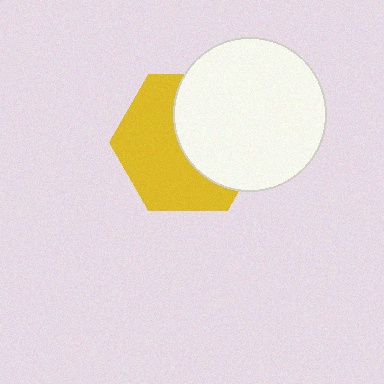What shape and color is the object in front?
The object in front is a white circle.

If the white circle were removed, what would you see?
You would see the complete yellow hexagon.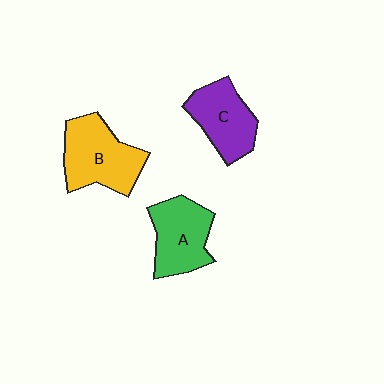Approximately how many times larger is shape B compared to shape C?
Approximately 1.3 times.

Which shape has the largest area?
Shape B (yellow).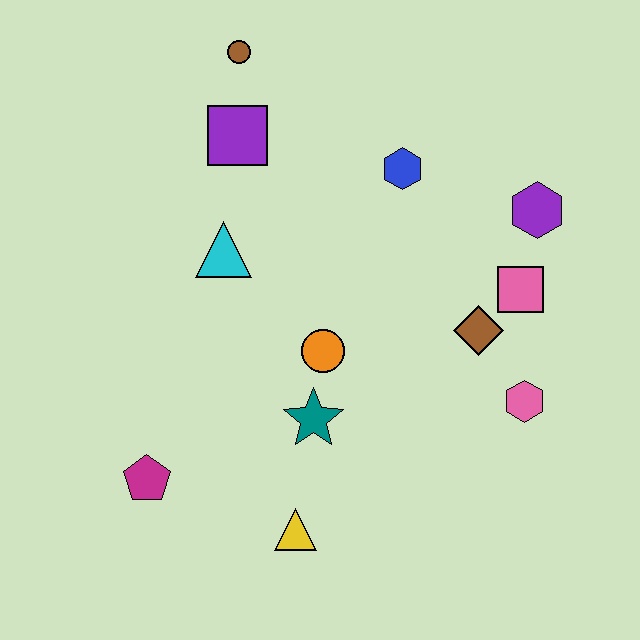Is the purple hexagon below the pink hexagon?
No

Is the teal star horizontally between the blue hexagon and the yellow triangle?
Yes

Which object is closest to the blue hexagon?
The purple hexagon is closest to the blue hexagon.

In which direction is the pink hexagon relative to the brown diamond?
The pink hexagon is below the brown diamond.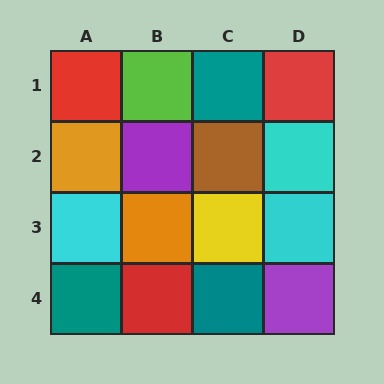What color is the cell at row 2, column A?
Orange.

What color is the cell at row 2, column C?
Brown.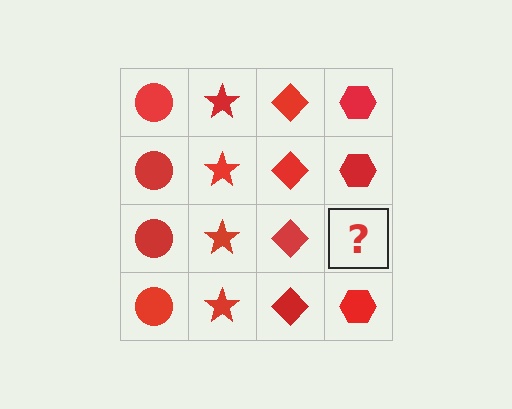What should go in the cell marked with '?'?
The missing cell should contain a red hexagon.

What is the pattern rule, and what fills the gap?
The rule is that each column has a consistent shape. The gap should be filled with a red hexagon.